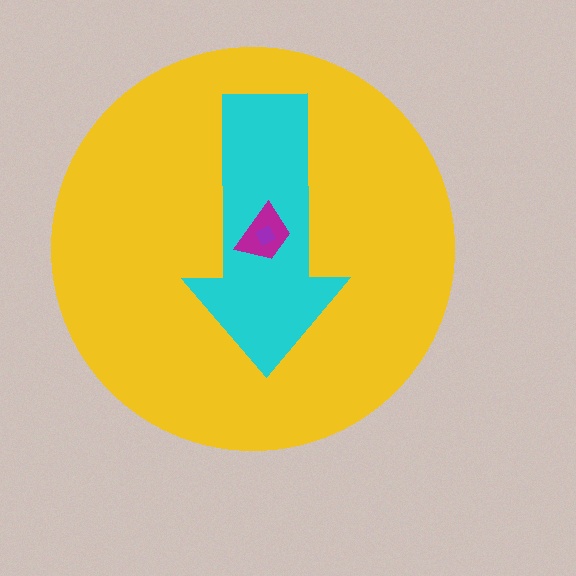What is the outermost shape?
The yellow circle.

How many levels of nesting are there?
4.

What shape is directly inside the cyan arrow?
The magenta trapezoid.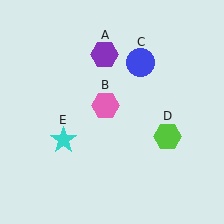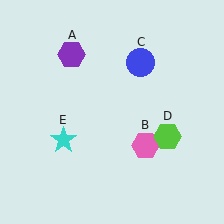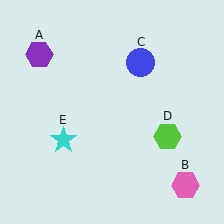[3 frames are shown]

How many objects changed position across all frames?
2 objects changed position: purple hexagon (object A), pink hexagon (object B).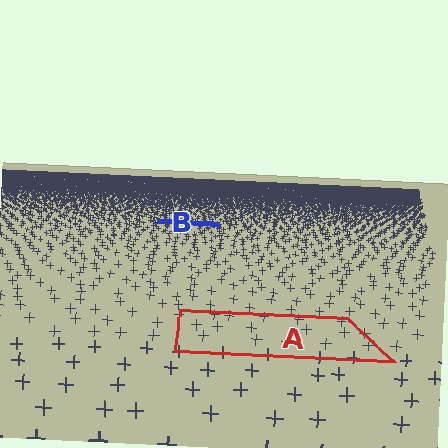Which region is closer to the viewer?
Region A is closer. The texture elements there are larger and more spread out.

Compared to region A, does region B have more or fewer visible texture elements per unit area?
Region B has more texture elements per unit area — they are packed more densely because it is farther away.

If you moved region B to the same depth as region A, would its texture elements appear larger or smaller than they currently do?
They would appear larger. At a closer depth, the same texture elements are projected at a bigger on-screen size.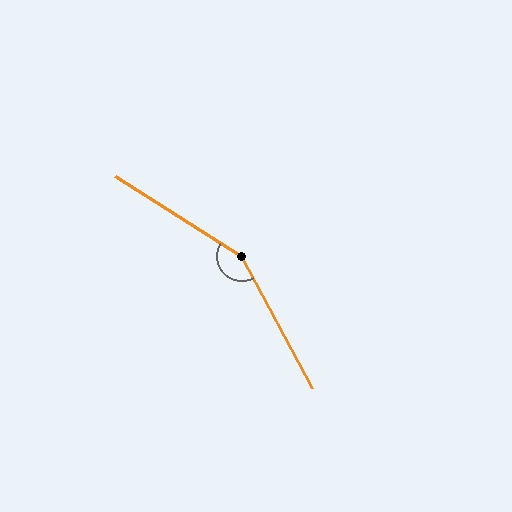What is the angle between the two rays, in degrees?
Approximately 151 degrees.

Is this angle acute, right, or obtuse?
It is obtuse.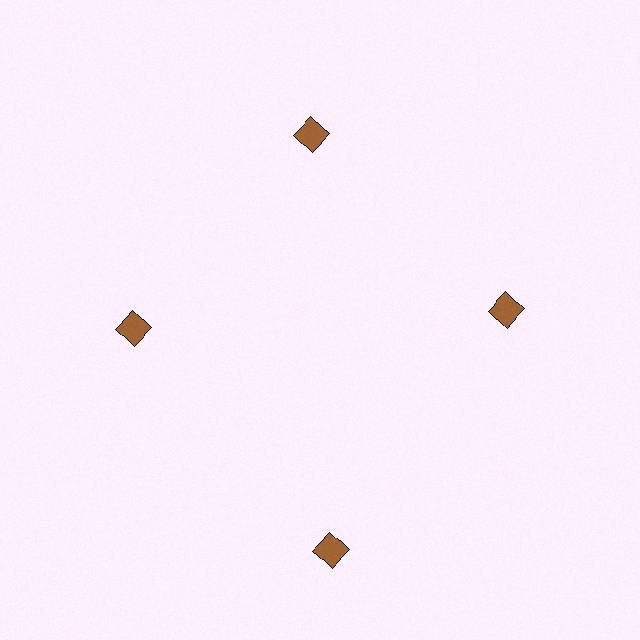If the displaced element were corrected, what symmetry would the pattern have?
It would have 4-fold rotational symmetry — the pattern would map onto itself every 90 degrees.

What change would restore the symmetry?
The symmetry would be restored by moving it inward, back onto the ring so that all 4 squares sit at equal angles and equal distance from the center.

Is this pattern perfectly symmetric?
No. The 4 brown squares are arranged in a ring, but one element near the 6 o'clock position is pushed outward from the center, breaking the 4-fold rotational symmetry.